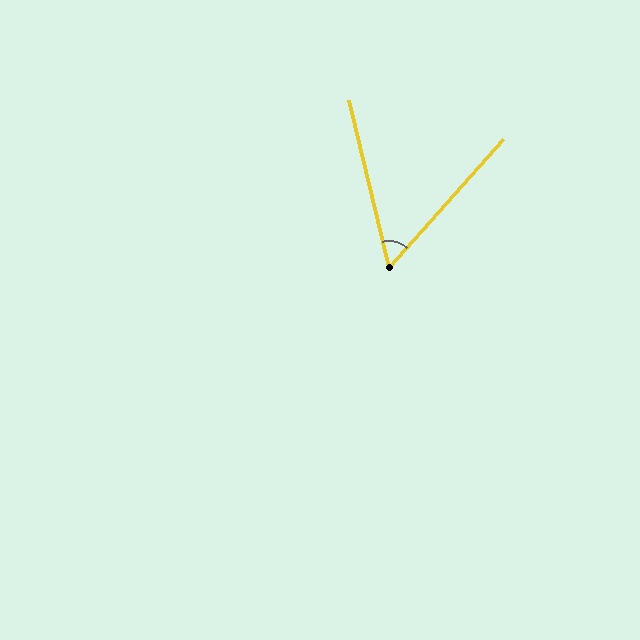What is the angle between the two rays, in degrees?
Approximately 55 degrees.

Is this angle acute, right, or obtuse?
It is acute.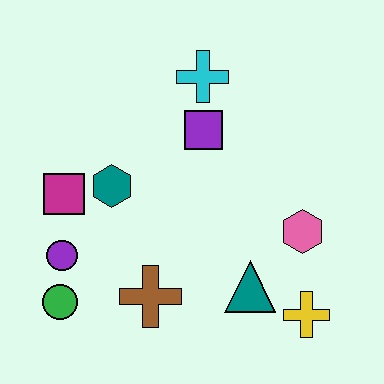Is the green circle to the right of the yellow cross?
No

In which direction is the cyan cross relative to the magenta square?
The cyan cross is to the right of the magenta square.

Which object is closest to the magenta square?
The teal hexagon is closest to the magenta square.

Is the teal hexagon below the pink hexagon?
No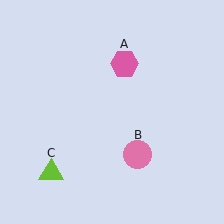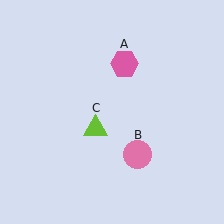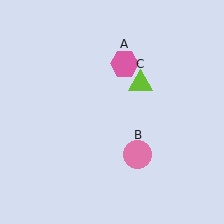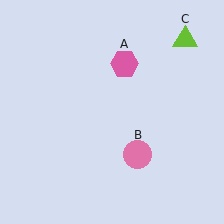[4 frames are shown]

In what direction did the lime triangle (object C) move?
The lime triangle (object C) moved up and to the right.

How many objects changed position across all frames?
1 object changed position: lime triangle (object C).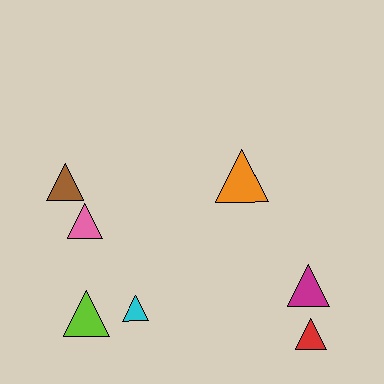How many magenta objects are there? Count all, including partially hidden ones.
There is 1 magenta object.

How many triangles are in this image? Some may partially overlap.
There are 7 triangles.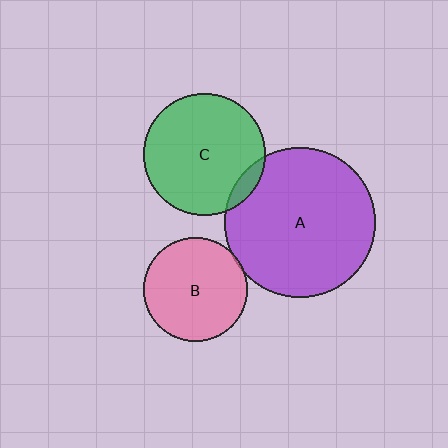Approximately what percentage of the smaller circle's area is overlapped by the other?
Approximately 5%.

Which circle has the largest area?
Circle A (purple).